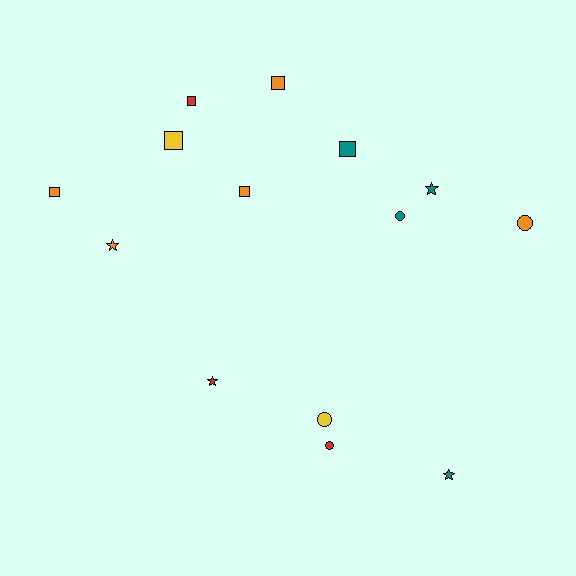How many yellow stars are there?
There are no yellow stars.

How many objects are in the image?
There are 14 objects.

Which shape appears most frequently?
Square, with 6 objects.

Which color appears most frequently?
Orange, with 5 objects.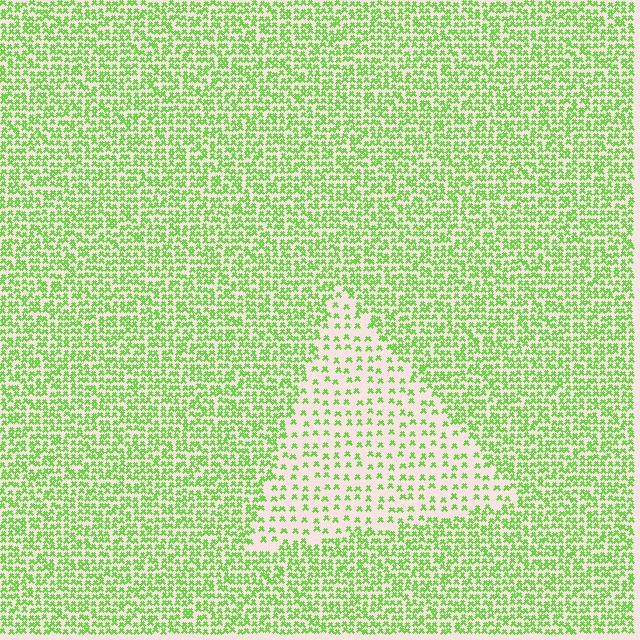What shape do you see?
I see a triangle.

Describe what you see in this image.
The image contains small lime elements arranged at two different densities. A triangle-shaped region is visible where the elements are less densely packed than the surrounding area.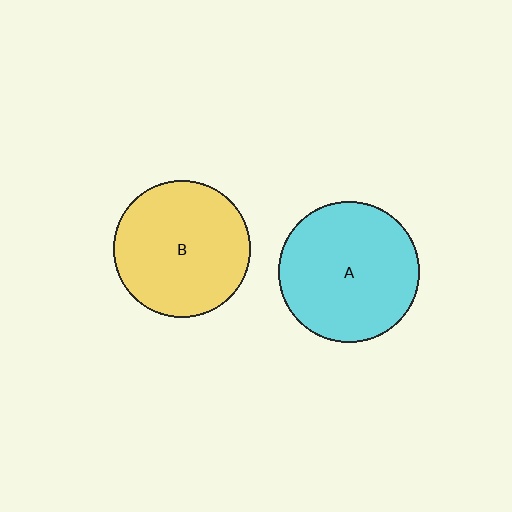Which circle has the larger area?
Circle A (cyan).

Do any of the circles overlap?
No, none of the circles overlap.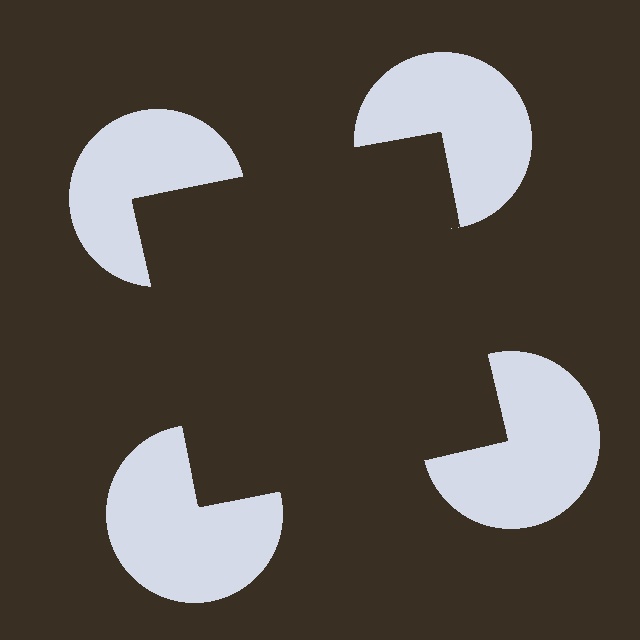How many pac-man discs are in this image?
There are 4 — one at each vertex of the illusory square.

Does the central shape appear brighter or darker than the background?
It typically appears slightly darker than the background, even though no actual brightness change is drawn.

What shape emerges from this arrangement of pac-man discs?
An illusory square — its edges are inferred from the aligned wedge cuts in the pac-man discs, not physically drawn.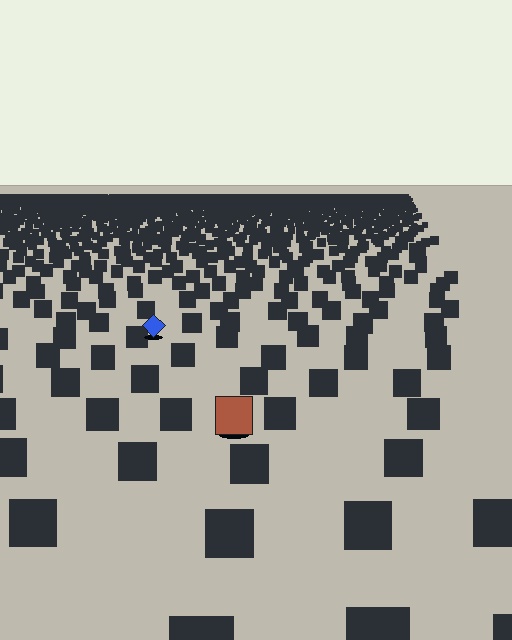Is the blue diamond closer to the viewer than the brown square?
No. The brown square is closer — you can tell from the texture gradient: the ground texture is coarser near it.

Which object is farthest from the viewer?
The blue diamond is farthest from the viewer. It appears smaller and the ground texture around it is denser.